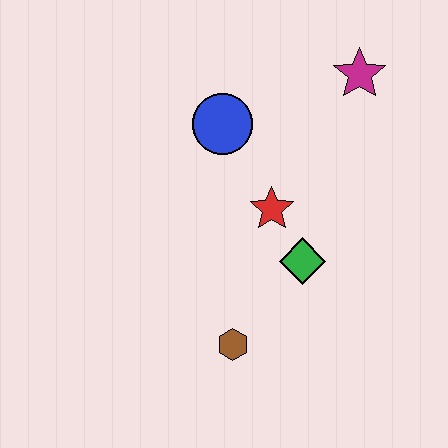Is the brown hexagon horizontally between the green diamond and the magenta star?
No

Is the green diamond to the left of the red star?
No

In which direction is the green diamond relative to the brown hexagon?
The green diamond is above the brown hexagon.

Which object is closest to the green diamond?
The red star is closest to the green diamond.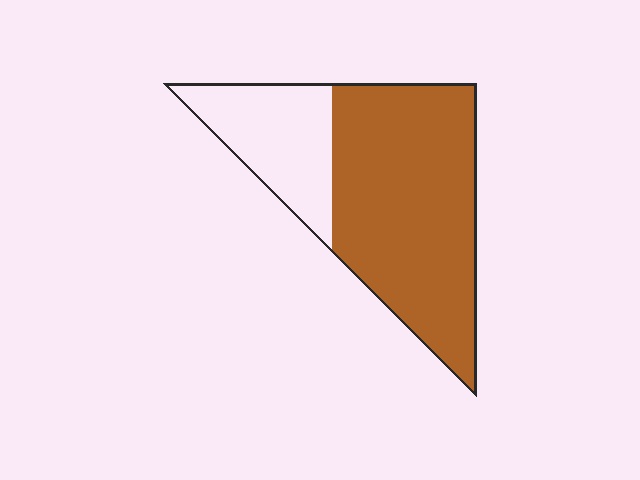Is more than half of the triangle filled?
Yes.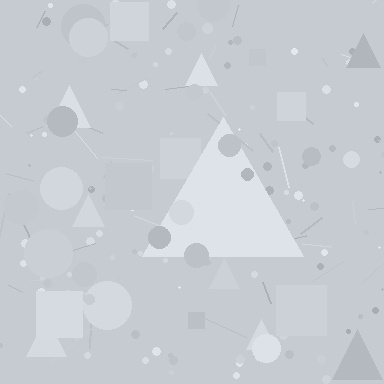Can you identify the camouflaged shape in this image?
The camouflaged shape is a triangle.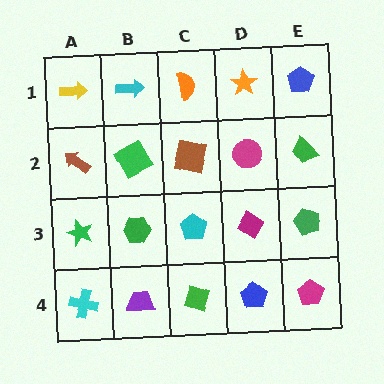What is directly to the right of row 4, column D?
A magenta pentagon.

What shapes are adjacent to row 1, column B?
A green square (row 2, column B), a yellow arrow (row 1, column A), an orange semicircle (row 1, column C).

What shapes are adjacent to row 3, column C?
A brown square (row 2, column C), a green diamond (row 4, column C), a green hexagon (row 3, column B), a magenta diamond (row 3, column D).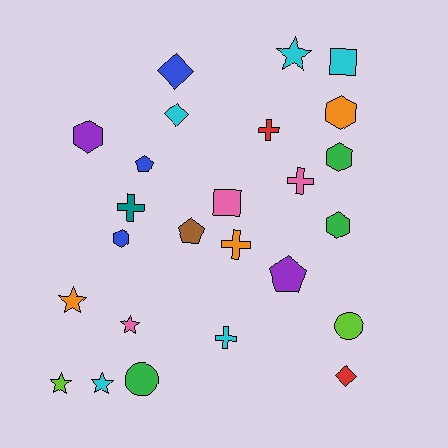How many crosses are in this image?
There are 5 crosses.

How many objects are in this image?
There are 25 objects.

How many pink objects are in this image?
There are 3 pink objects.